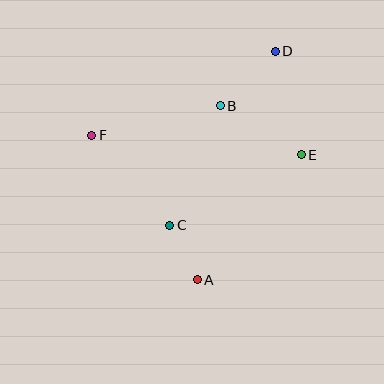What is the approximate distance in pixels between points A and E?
The distance between A and E is approximately 162 pixels.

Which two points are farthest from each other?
Points A and D are farthest from each other.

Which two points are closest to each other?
Points A and C are closest to each other.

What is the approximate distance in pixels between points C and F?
The distance between C and F is approximately 119 pixels.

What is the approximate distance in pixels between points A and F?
The distance between A and F is approximately 179 pixels.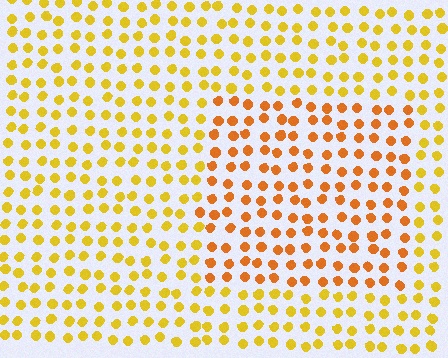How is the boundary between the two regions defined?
The boundary is defined purely by a slight shift in hue (about 26 degrees). Spacing, size, and orientation are identical on both sides.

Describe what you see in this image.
The image is filled with small yellow elements in a uniform arrangement. A rectangle-shaped region is visible where the elements are tinted to a slightly different hue, forming a subtle color boundary.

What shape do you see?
I see a rectangle.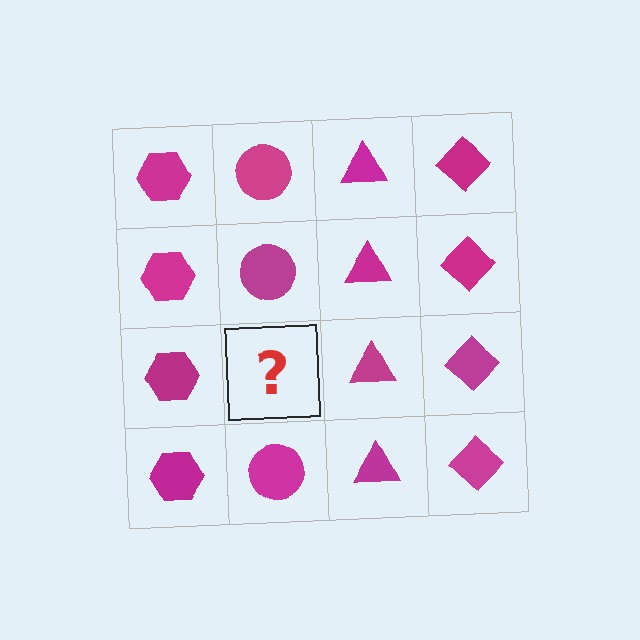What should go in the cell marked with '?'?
The missing cell should contain a magenta circle.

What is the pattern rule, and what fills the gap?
The rule is that each column has a consistent shape. The gap should be filled with a magenta circle.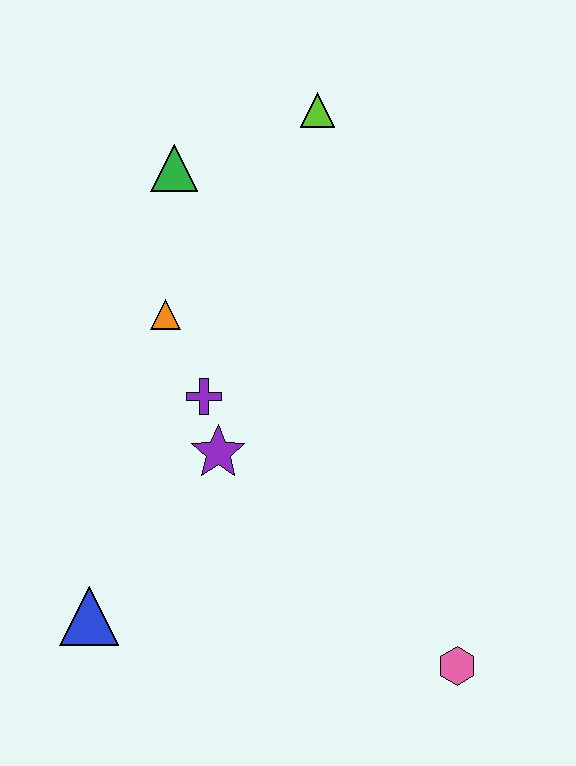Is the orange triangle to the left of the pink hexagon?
Yes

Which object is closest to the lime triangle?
The green triangle is closest to the lime triangle.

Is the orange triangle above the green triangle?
No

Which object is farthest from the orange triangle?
The pink hexagon is farthest from the orange triangle.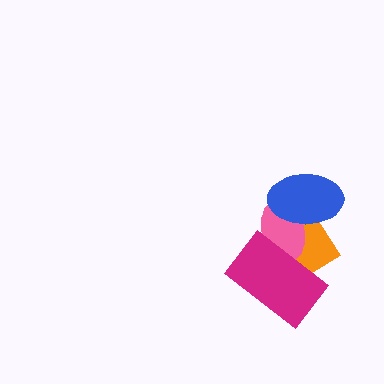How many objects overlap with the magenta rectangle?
2 objects overlap with the magenta rectangle.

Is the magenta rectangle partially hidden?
No, no other shape covers it.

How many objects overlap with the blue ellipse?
2 objects overlap with the blue ellipse.